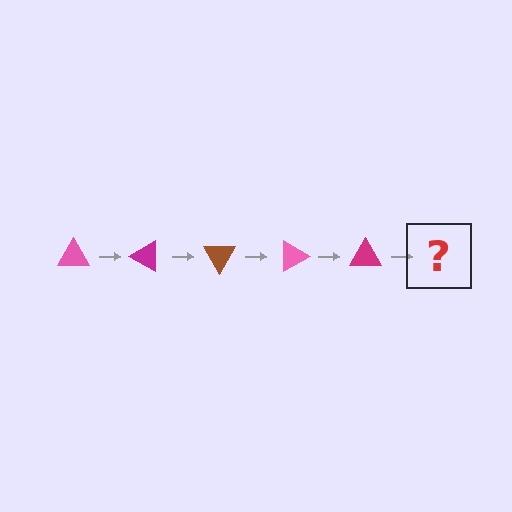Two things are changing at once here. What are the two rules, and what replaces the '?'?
The two rules are that it rotates 30 degrees each step and the color cycles through pink, magenta, and brown. The '?' should be a brown triangle, rotated 150 degrees from the start.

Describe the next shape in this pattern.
It should be a brown triangle, rotated 150 degrees from the start.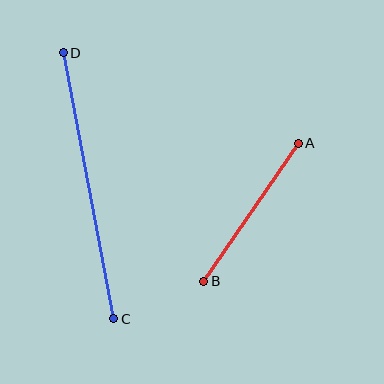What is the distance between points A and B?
The distance is approximately 167 pixels.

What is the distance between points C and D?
The distance is approximately 271 pixels.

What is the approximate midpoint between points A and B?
The midpoint is at approximately (251, 212) pixels.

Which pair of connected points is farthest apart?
Points C and D are farthest apart.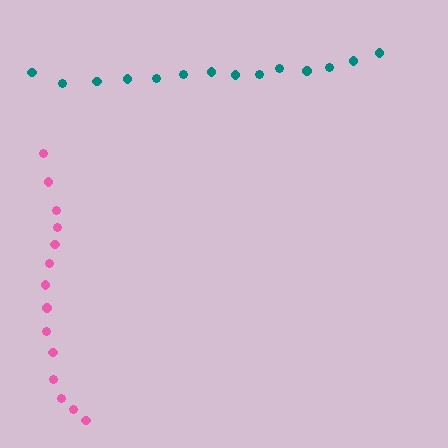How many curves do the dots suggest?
There are 2 distinct paths.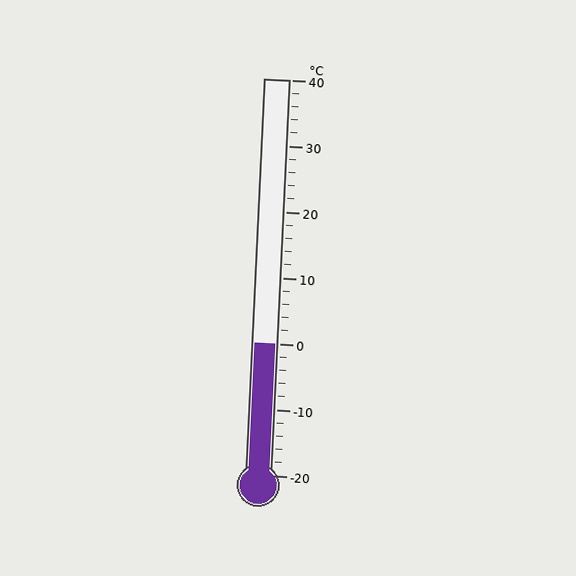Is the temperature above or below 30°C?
The temperature is below 30°C.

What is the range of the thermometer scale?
The thermometer scale ranges from -20°C to 40°C.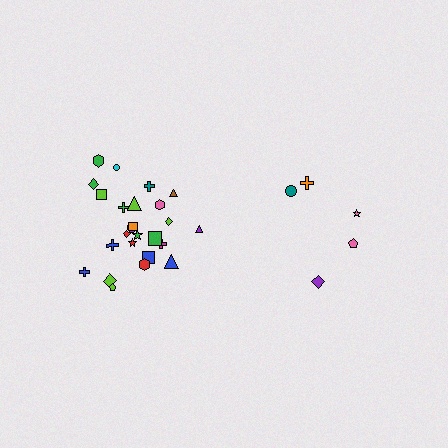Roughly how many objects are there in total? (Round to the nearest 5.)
Roughly 30 objects in total.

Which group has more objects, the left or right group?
The left group.